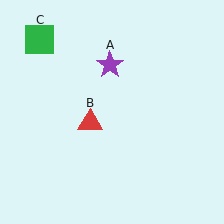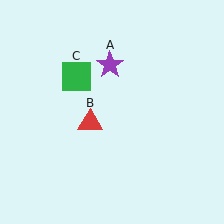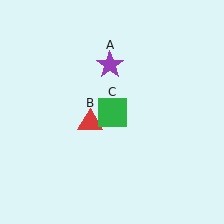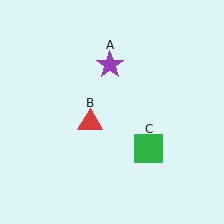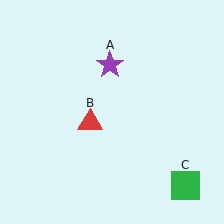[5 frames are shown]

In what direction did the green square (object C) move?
The green square (object C) moved down and to the right.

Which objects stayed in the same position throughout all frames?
Purple star (object A) and red triangle (object B) remained stationary.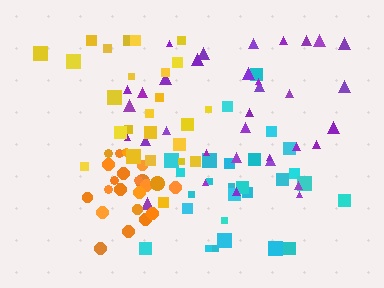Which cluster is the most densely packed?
Orange.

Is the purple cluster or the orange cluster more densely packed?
Orange.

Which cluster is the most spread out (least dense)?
Yellow.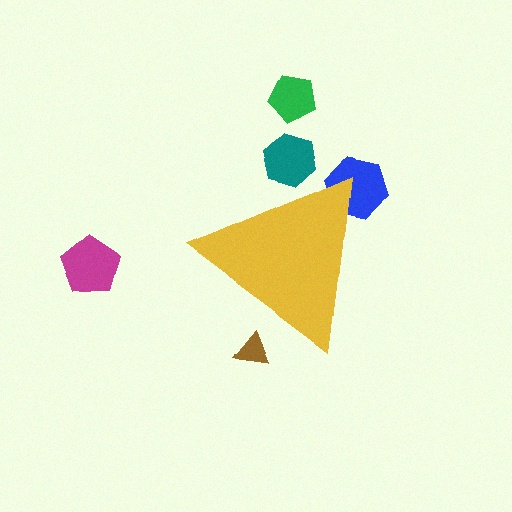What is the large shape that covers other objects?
A yellow triangle.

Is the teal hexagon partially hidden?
Yes, the teal hexagon is partially hidden behind the yellow triangle.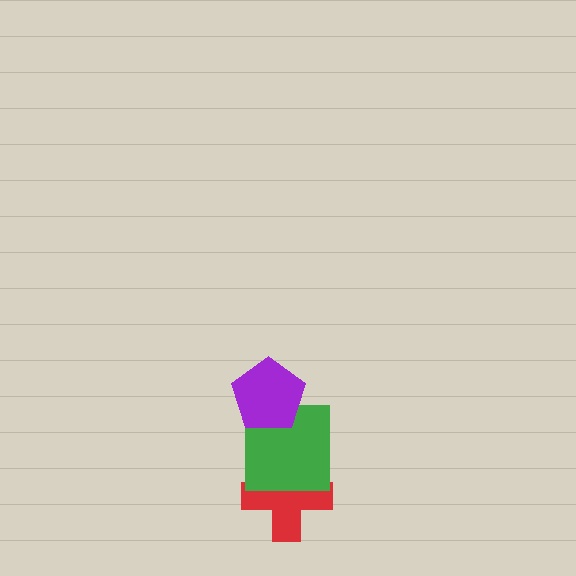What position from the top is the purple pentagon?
The purple pentagon is 1st from the top.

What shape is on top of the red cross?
The green square is on top of the red cross.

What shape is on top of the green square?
The purple pentagon is on top of the green square.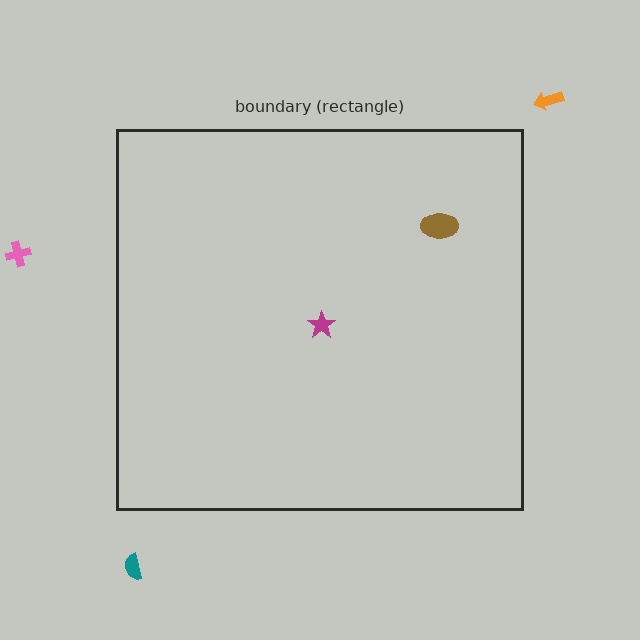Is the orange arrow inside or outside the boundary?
Outside.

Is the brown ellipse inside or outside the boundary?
Inside.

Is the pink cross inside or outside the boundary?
Outside.